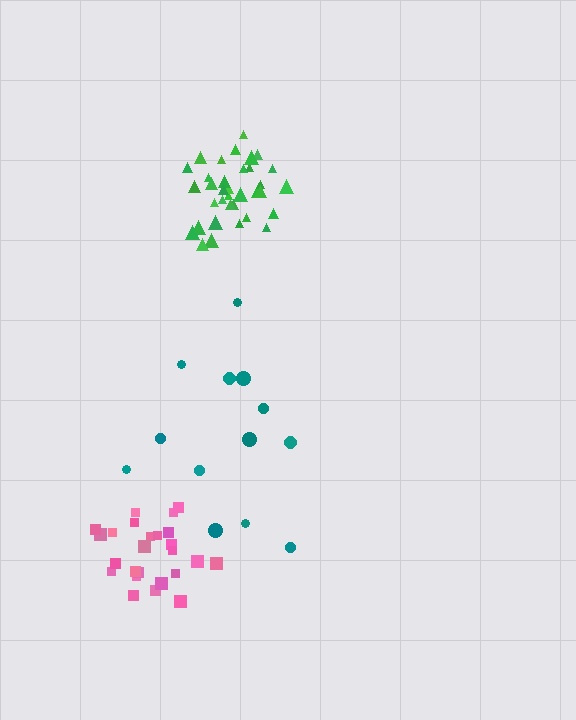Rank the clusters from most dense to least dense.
green, pink, teal.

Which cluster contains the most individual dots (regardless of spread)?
Green (35).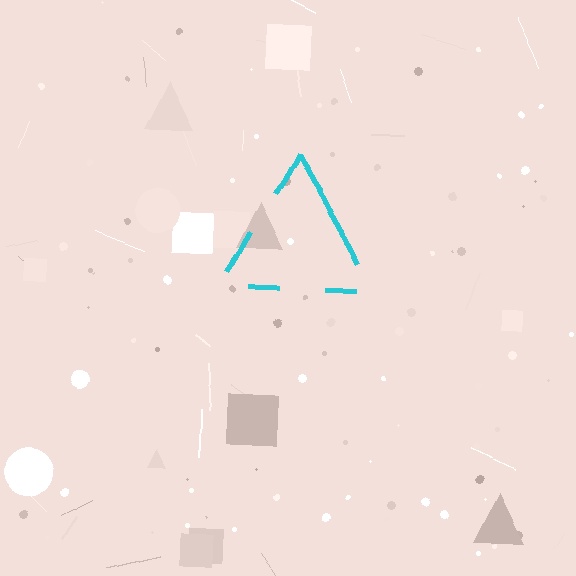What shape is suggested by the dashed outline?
The dashed outline suggests a triangle.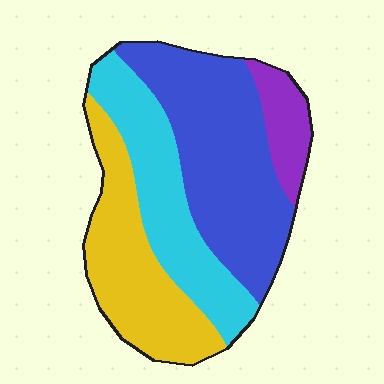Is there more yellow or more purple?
Yellow.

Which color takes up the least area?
Purple, at roughly 10%.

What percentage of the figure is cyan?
Cyan takes up about one quarter (1/4) of the figure.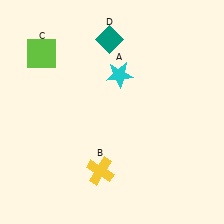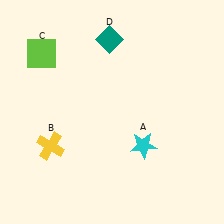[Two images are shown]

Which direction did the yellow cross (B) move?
The yellow cross (B) moved left.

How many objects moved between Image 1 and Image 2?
2 objects moved between the two images.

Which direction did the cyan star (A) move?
The cyan star (A) moved down.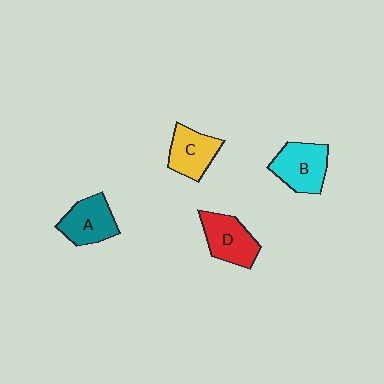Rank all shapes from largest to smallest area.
From largest to smallest: B (cyan), D (red), A (teal), C (yellow).